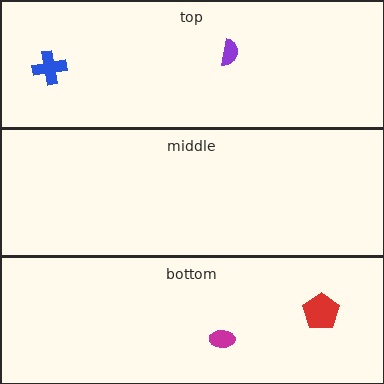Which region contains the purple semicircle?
The top region.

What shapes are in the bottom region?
The magenta ellipse, the red pentagon.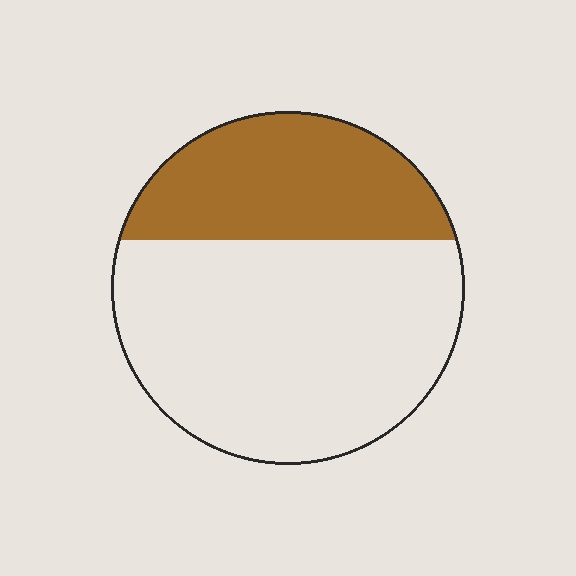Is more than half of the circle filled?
No.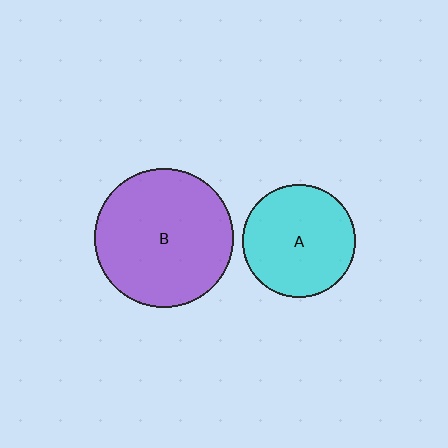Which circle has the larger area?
Circle B (purple).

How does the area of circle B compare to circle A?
Approximately 1.5 times.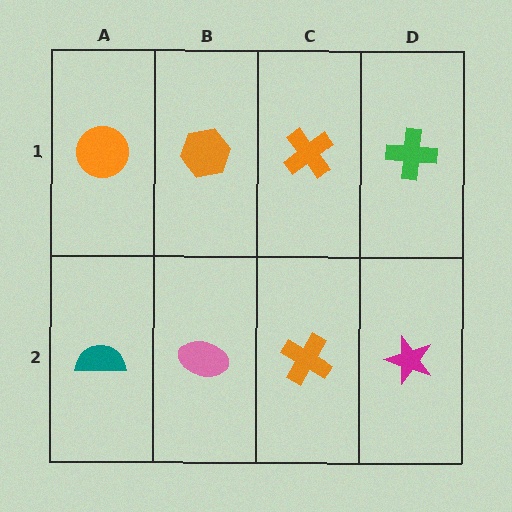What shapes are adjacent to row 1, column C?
An orange cross (row 2, column C), an orange hexagon (row 1, column B), a green cross (row 1, column D).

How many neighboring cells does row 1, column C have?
3.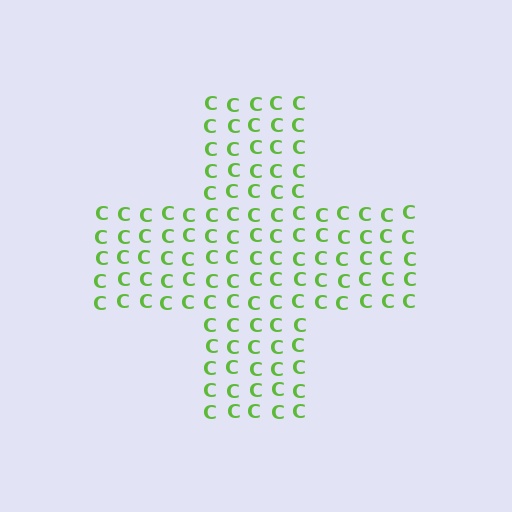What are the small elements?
The small elements are letter C's.